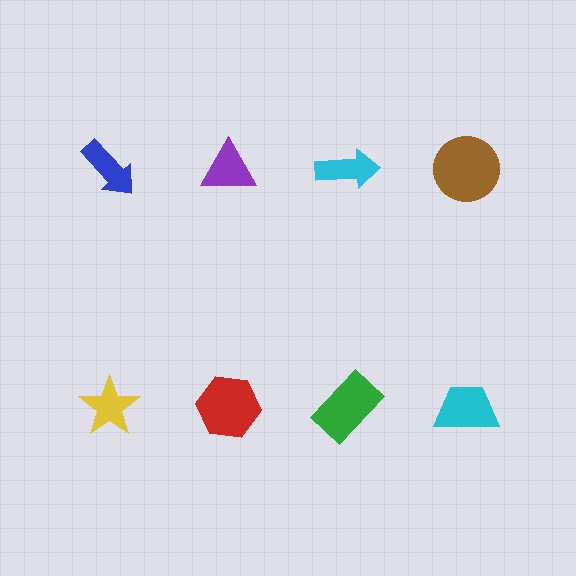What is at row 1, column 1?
A blue arrow.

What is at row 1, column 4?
A brown circle.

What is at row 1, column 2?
A purple triangle.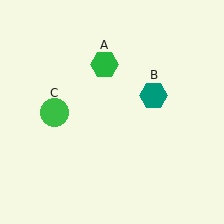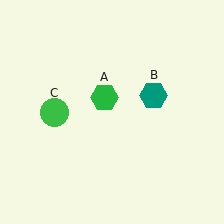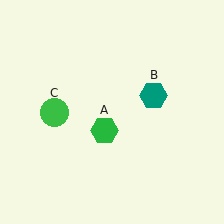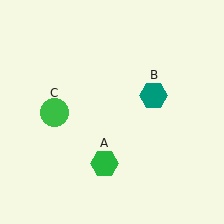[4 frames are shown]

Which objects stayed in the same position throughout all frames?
Teal hexagon (object B) and green circle (object C) remained stationary.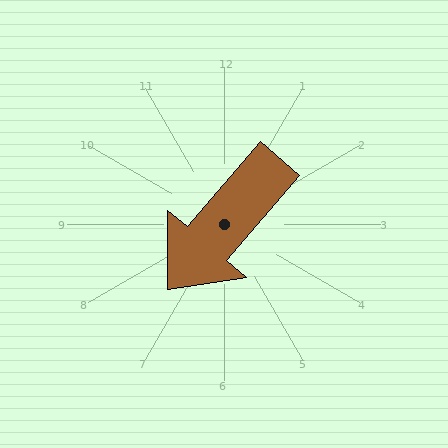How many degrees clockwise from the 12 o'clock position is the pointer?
Approximately 221 degrees.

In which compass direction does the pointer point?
Southwest.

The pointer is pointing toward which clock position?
Roughly 7 o'clock.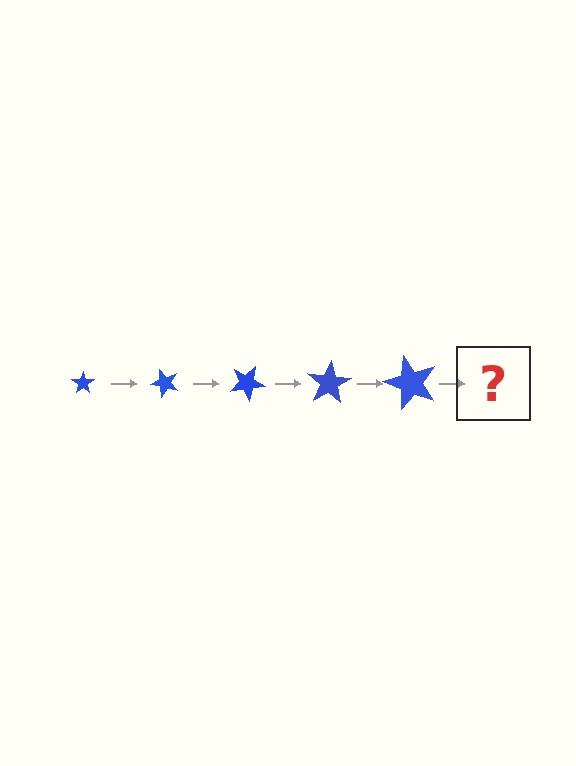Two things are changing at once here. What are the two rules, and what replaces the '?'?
The two rules are that the star grows larger each step and it rotates 50 degrees each step. The '?' should be a star, larger than the previous one and rotated 250 degrees from the start.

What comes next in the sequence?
The next element should be a star, larger than the previous one and rotated 250 degrees from the start.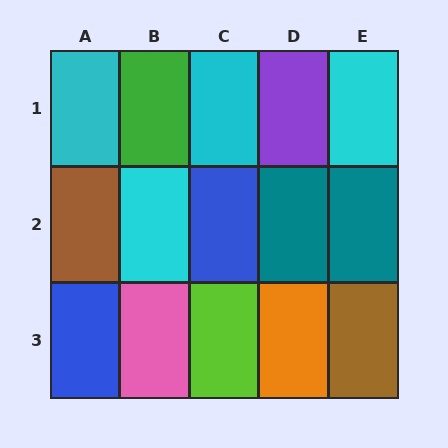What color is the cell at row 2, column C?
Blue.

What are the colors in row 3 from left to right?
Blue, pink, lime, orange, brown.